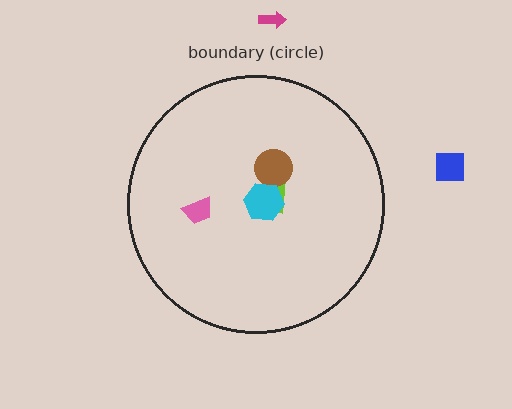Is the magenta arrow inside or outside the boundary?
Outside.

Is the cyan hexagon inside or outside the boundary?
Inside.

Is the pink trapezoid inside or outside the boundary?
Inside.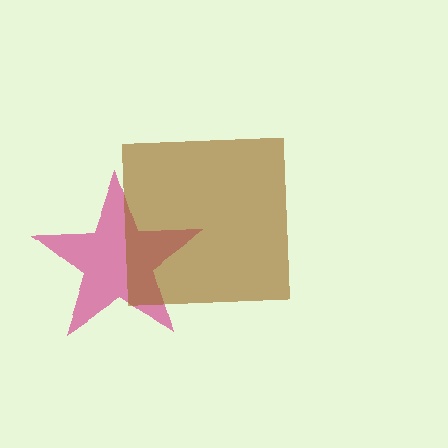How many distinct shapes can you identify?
There are 2 distinct shapes: a magenta star, a brown square.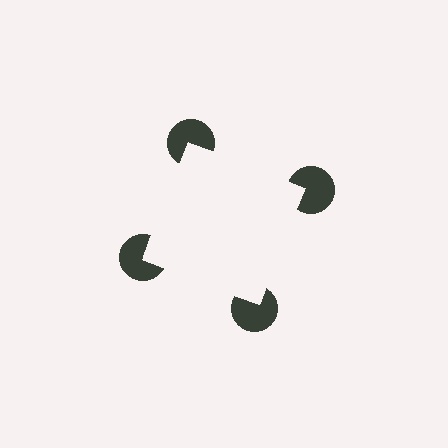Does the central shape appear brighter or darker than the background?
It typically appears slightly brighter than the background, even though no actual brightness change is drawn.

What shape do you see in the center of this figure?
An illusory square — its edges are inferred from the aligned wedge cuts in the pac-man discs, not physically drawn.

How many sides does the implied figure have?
4 sides.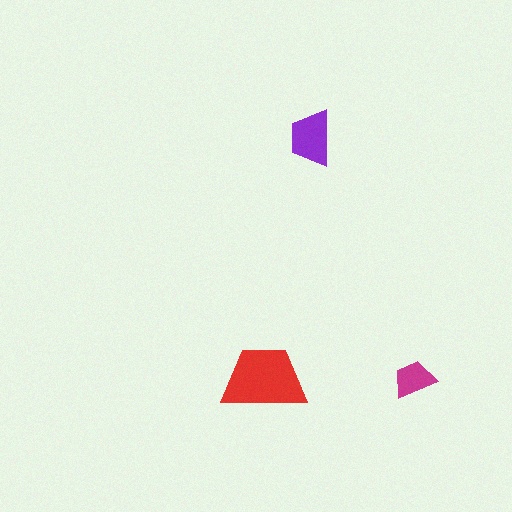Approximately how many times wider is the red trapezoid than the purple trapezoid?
About 1.5 times wider.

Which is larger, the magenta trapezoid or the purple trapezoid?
The purple one.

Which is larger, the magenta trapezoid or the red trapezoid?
The red one.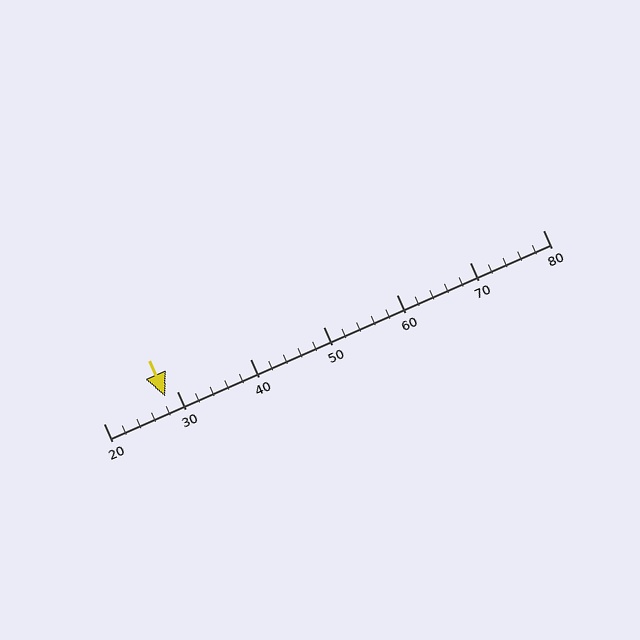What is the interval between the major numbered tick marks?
The major tick marks are spaced 10 units apart.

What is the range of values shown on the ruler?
The ruler shows values from 20 to 80.